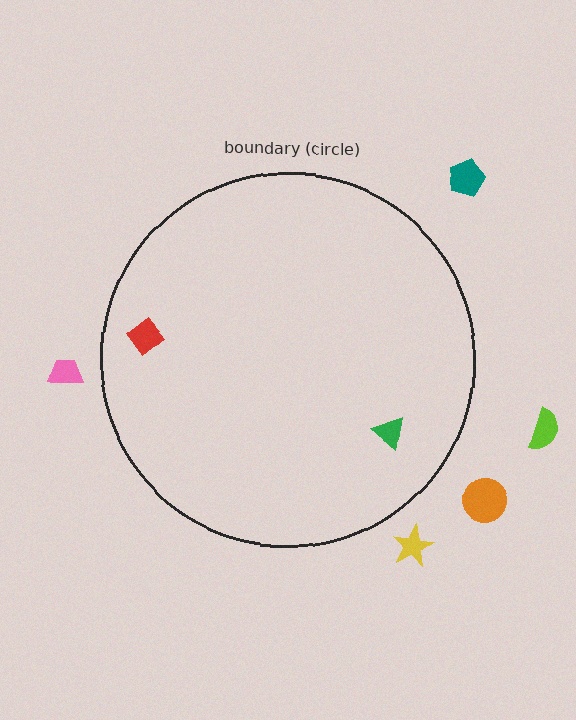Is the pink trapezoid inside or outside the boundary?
Outside.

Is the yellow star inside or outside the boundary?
Outside.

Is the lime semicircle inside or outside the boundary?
Outside.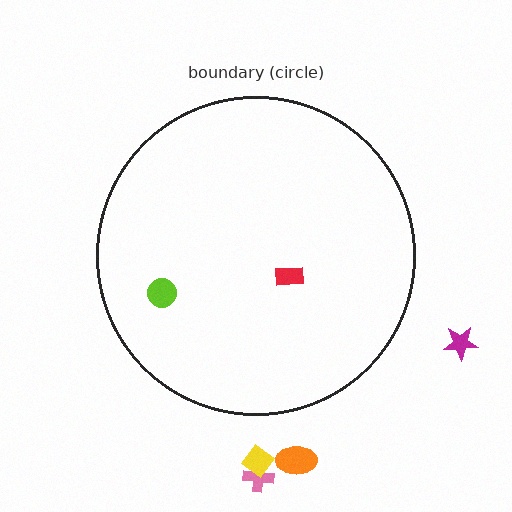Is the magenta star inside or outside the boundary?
Outside.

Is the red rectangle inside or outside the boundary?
Inside.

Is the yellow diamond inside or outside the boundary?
Outside.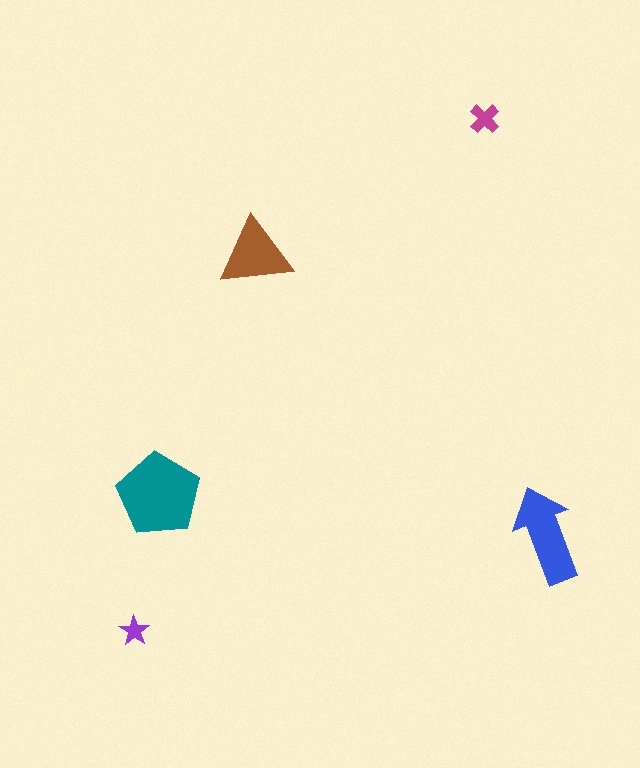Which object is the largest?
The teal pentagon.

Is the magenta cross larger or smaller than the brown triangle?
Smaller.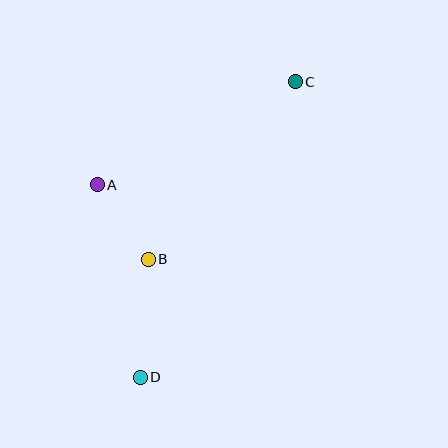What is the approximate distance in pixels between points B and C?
The distance between B and C is approximately 230 pixels.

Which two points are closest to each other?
Points A and B are closest to each other.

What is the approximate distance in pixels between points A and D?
The distance between A and D is approximately 197 pixels.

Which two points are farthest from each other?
Points C and D are farthest from each other.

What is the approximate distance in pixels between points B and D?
The distance between B and D is approximately 118 pixels.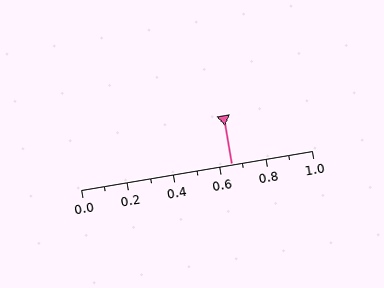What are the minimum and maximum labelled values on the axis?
The axis runs from 0.0 to 1.0.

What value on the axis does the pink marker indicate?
The marker indicates approximately 0.65.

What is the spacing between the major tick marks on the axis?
The major ticks are spaced 0.2 apart.